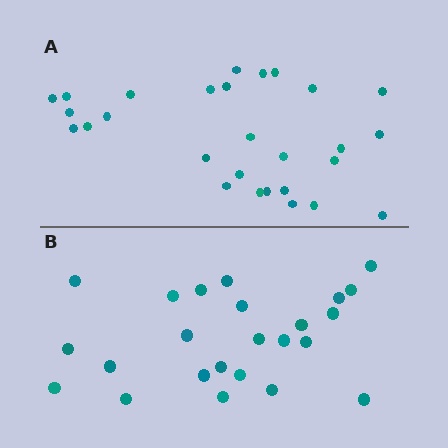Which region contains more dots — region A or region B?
Region A (the top region) has more dots.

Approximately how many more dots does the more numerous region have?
Region A has about 4 more dots than region B.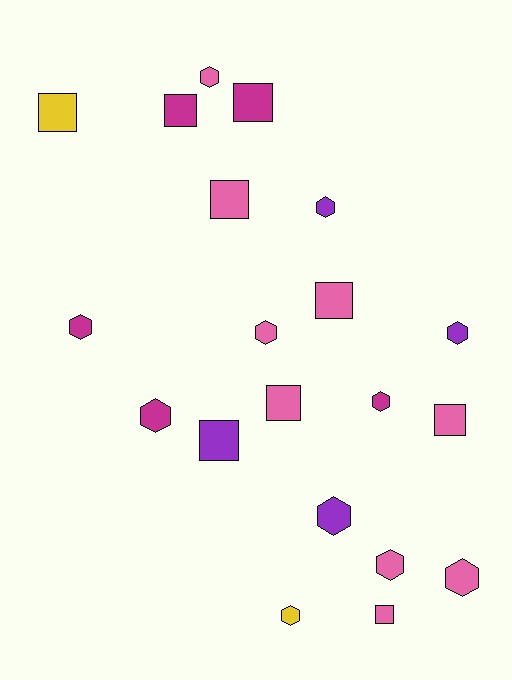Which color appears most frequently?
Pink, with 9 objects.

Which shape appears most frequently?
Hexagon, with 11 objects.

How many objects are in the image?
There are 20 objects.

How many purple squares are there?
There is 1 purple square.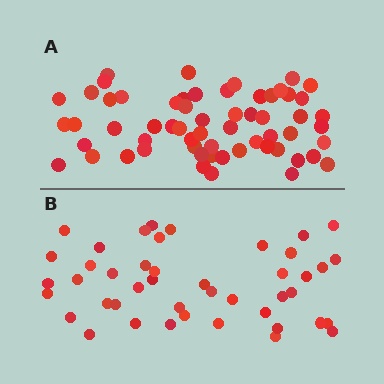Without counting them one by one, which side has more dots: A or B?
Region A (the top region) has more dots.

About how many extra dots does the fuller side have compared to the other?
Region A has approximately 15 more dots than region B.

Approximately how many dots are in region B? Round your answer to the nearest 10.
About 40 dots. (The exact count is 44, which rounds to 40.)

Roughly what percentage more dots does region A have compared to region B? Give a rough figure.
About 35% more.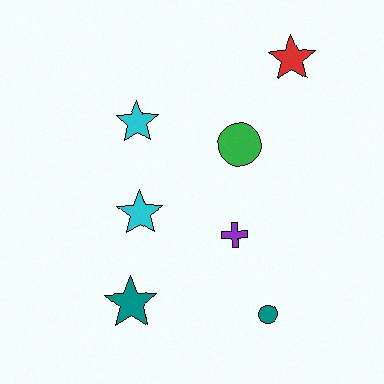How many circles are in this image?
There are 2 circles.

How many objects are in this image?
There are 7 objects.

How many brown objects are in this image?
There are no brown objects.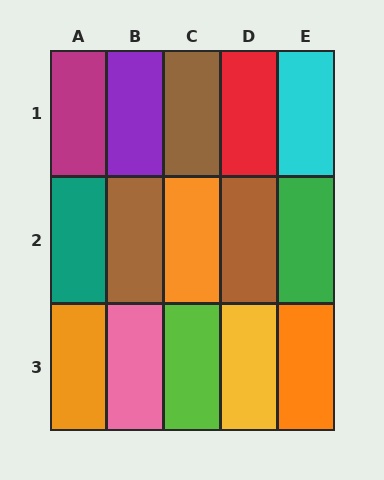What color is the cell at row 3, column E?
Orange.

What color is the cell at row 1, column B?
Purple.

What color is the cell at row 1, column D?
Red.